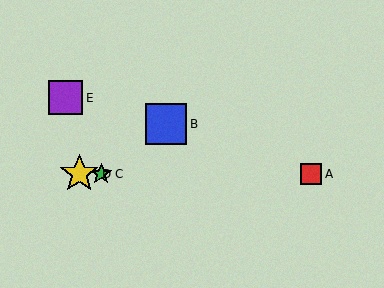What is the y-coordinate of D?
Object D is at y≈174.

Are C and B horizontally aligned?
No, C is at y≈174 and B is at y≈124.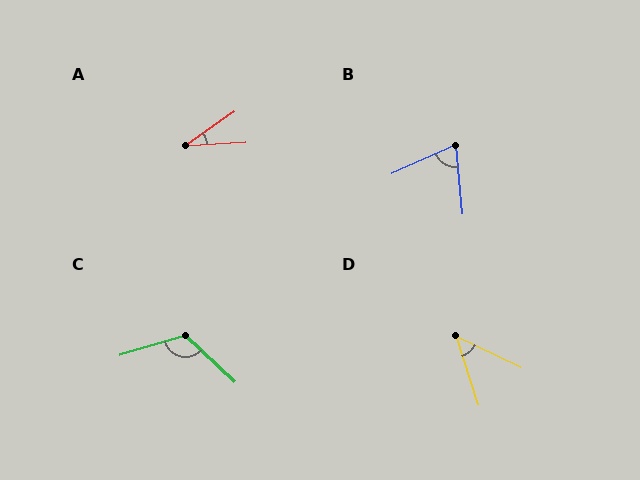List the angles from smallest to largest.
A (31°), D (46°), B (72°), C (120°).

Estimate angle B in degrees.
Approximately 72 degrees.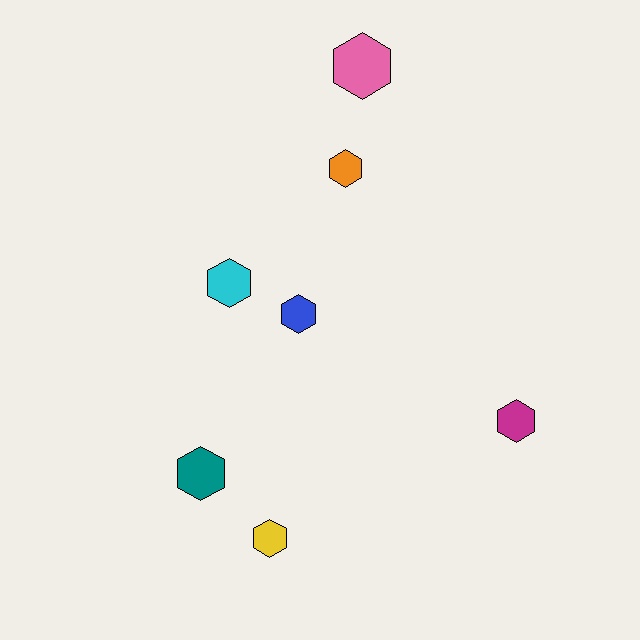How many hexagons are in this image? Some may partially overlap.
There are 7 hexagons.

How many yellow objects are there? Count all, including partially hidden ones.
There is 1 yellow object.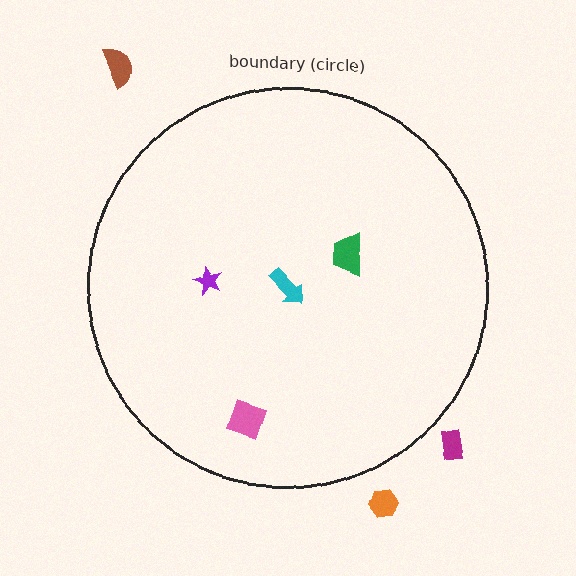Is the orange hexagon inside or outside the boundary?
Outside.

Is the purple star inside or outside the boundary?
Inside.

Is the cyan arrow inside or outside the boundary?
Inside.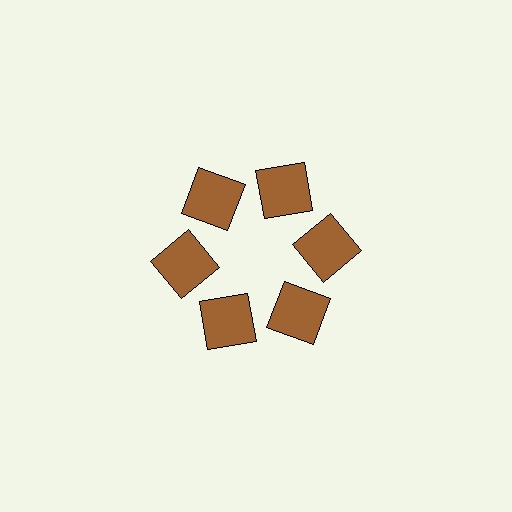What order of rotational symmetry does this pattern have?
This pattern has 6-fold rotational symmetry.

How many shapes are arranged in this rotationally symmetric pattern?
There are 6 shapes, arranged in 6 groups of 1.